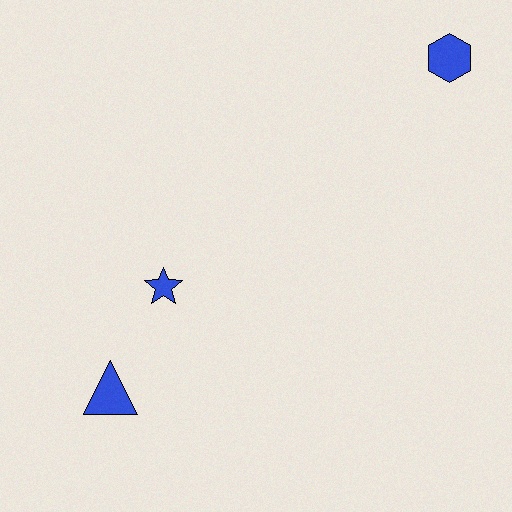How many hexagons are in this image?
There is 1 hexagon.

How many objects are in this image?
There are 3 objects.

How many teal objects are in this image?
There are no teal objects.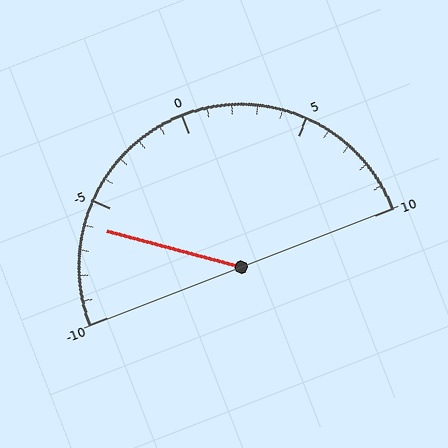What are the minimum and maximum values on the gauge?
The gauge ranges from -10 to 10.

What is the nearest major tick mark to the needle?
The nearest major tick mark is -5.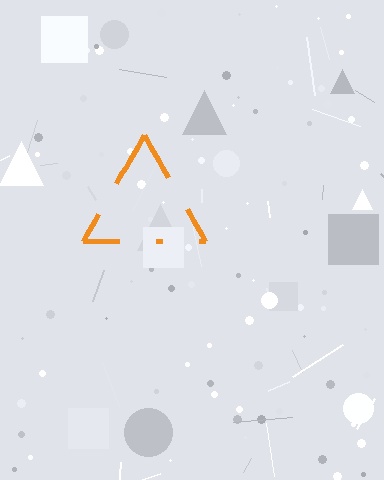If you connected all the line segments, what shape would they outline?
They would outline a triangle.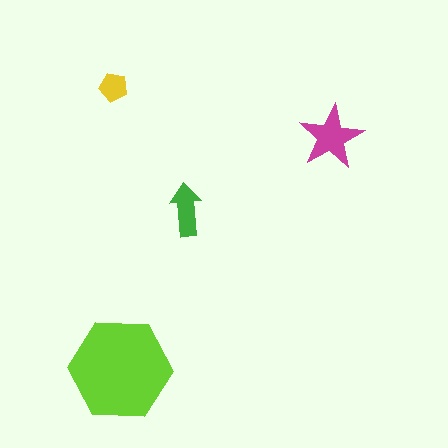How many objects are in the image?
There are 4 objects in the image.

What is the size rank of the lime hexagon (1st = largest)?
1st.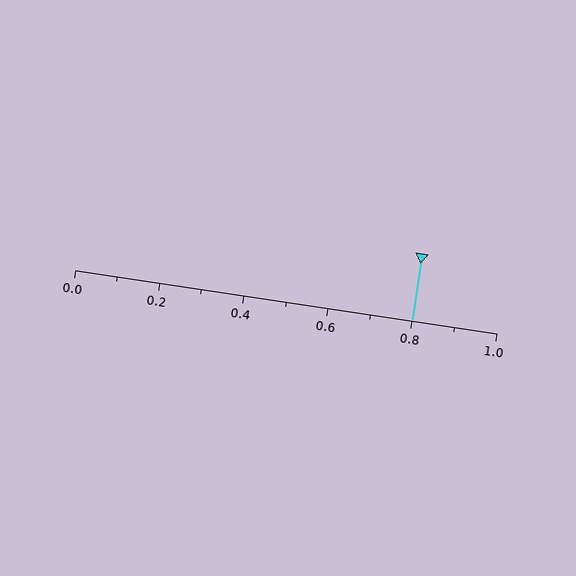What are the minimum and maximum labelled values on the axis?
The axis runs from 0.0 to 1.0.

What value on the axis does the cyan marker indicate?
The marker indicates approximately 0.8.